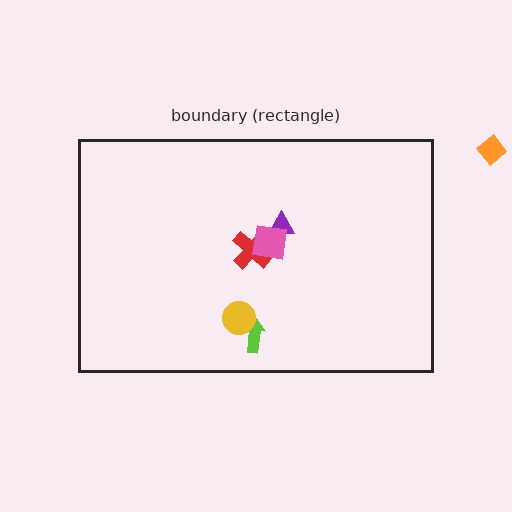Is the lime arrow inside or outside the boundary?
Inside.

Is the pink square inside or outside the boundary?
Inside.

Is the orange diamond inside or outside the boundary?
Outside.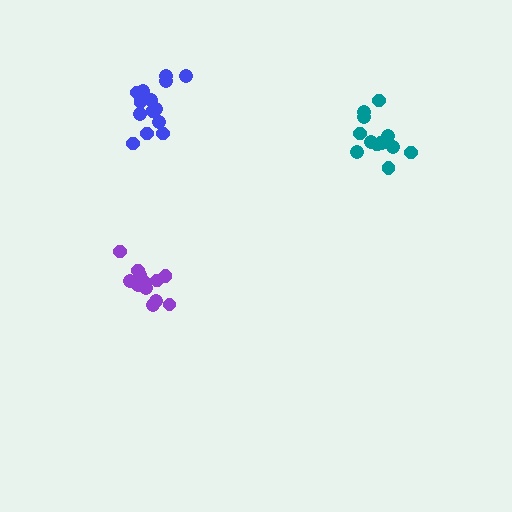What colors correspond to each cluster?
The clusters are colored: teal, purple, blue.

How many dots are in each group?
Group 1: 13 dots, Group 2: 12 dots, Group 3: 14 dots (39 total).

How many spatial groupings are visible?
There are 3 spatial groupings.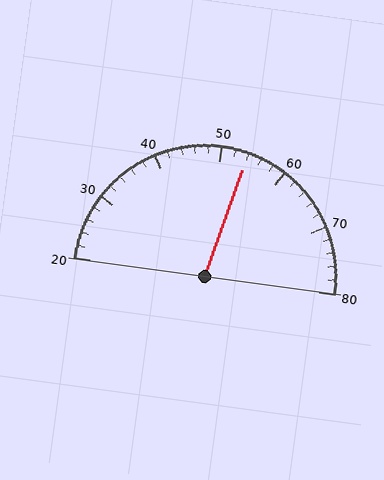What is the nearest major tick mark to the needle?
The nearest major tick mark is 50.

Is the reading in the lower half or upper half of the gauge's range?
The reading is in the upper half of the range (20 to 80).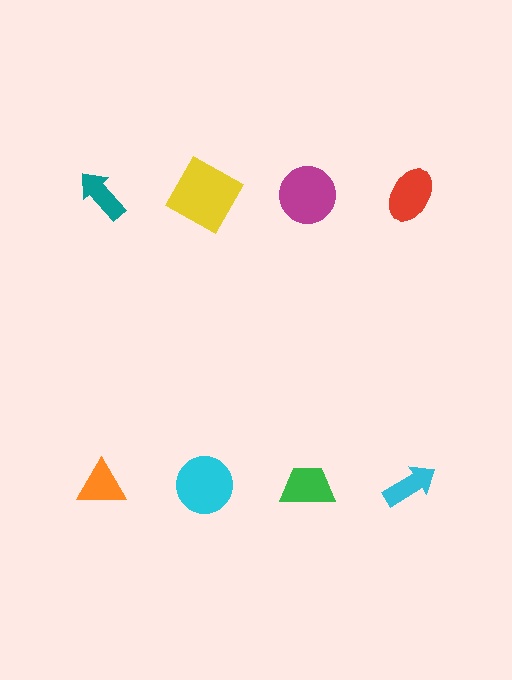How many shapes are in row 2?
4 shapes.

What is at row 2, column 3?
A green trapezoid.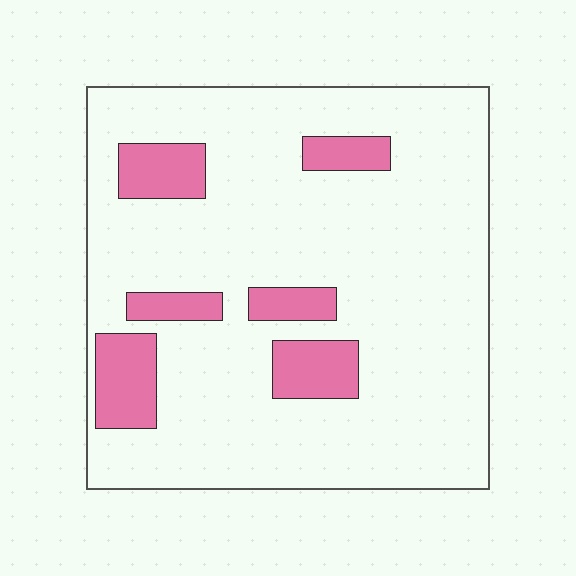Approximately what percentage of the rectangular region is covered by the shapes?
Approximately 15%.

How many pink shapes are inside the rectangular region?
6.